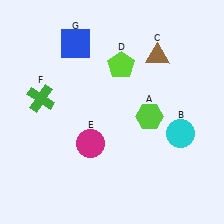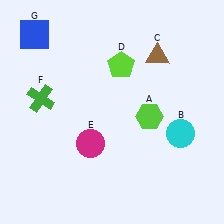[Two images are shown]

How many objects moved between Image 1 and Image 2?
1 object moved between the two images.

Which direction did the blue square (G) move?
The blue square (G) moved left.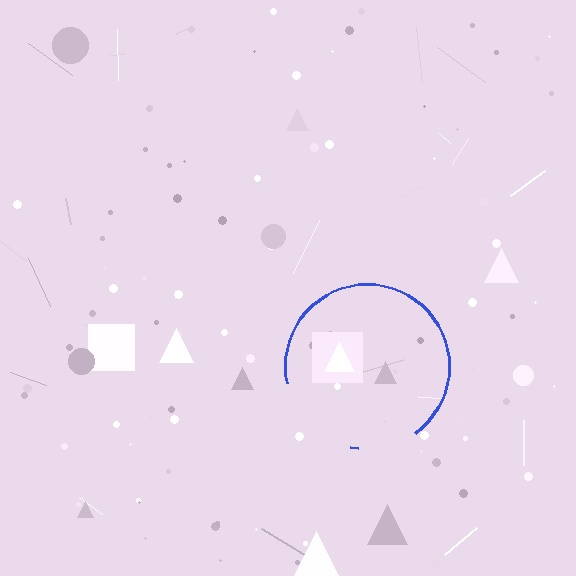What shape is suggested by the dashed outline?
The dashed outline suggests a circle.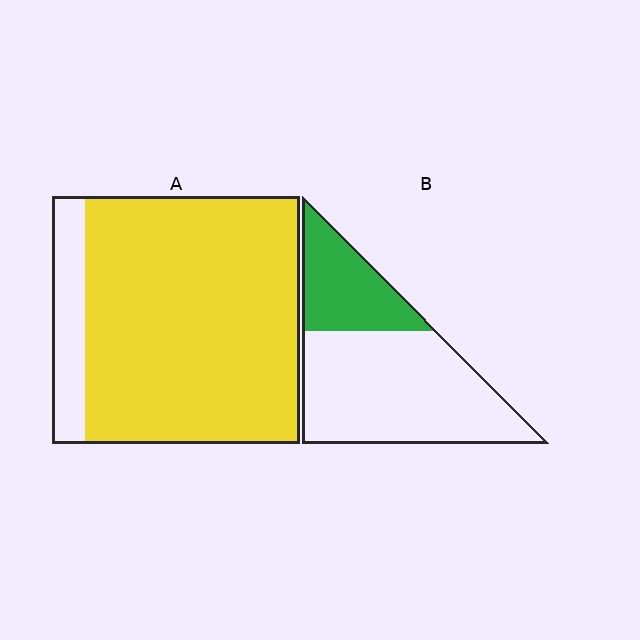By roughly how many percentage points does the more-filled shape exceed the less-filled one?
By roughly 55 percentage points (A over B).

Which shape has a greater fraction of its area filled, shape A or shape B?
Shape A.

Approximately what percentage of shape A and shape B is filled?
A is approximately 85% and B is approximately 30%.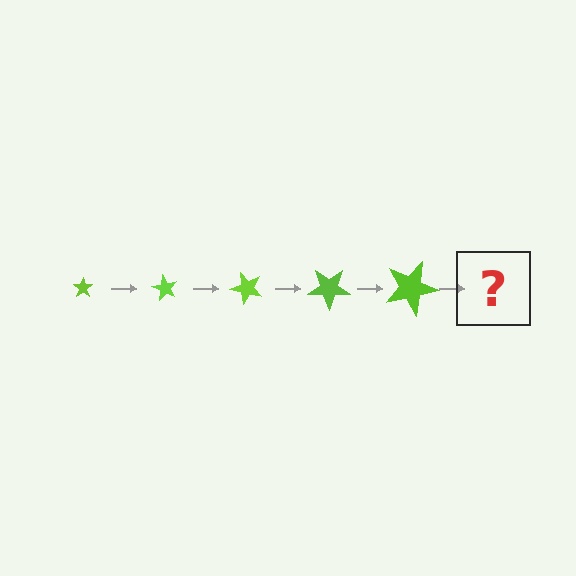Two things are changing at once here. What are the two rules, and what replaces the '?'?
The two rules are that the star grows larger each step and it rotates 60 degrees each step. The '?' should be a star, larger than the previous one and rotated 300 degrees from the start.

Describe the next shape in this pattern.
It should be a star, larger than the previous one and rotated 300 degrees from the start.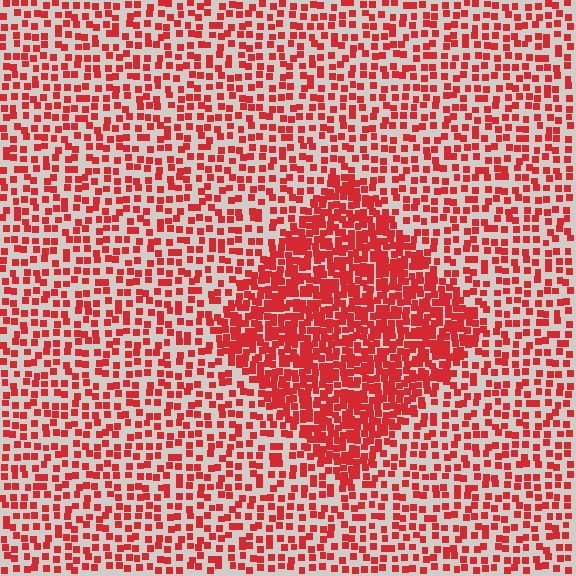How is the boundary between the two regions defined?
The boundary is defined by a change in element density (approximately 2.2x ratio). All elements are the same color, size, and shape.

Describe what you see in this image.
The image contains small red elements arranged at two different densities. A diamond-shaped region is visible where the elements are more densely packed than the surrounding area.